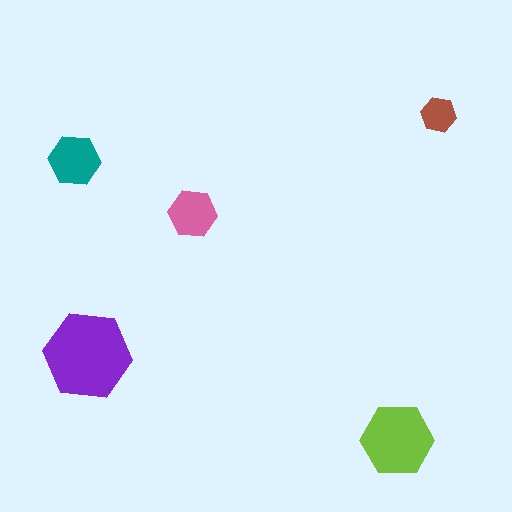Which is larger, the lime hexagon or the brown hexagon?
The lime one.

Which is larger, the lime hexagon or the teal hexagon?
The lime one.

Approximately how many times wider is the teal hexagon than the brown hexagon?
About 1.5 times wider.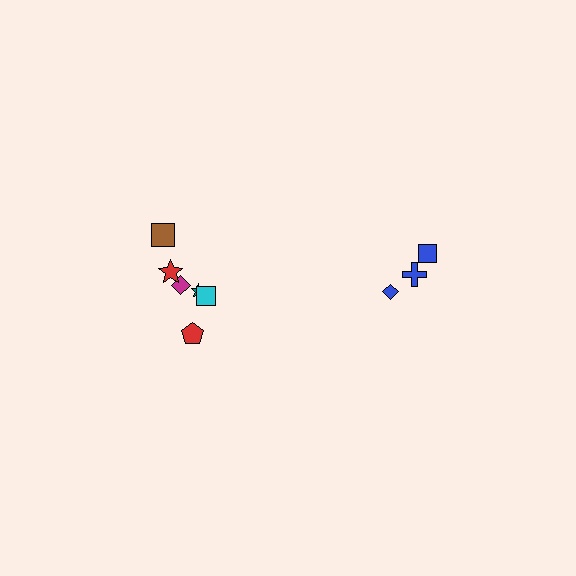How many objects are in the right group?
There are 3 objects.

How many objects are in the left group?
There are 6 objects.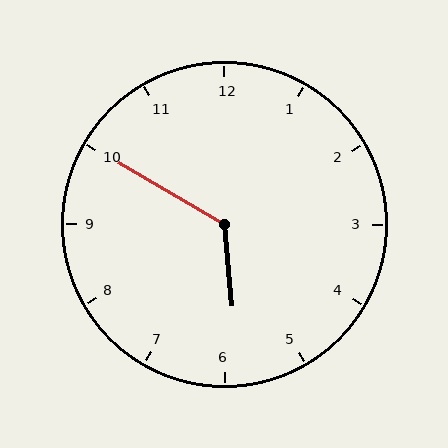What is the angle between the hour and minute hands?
Approximately 125 degrees.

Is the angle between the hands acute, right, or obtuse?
It is obtuse.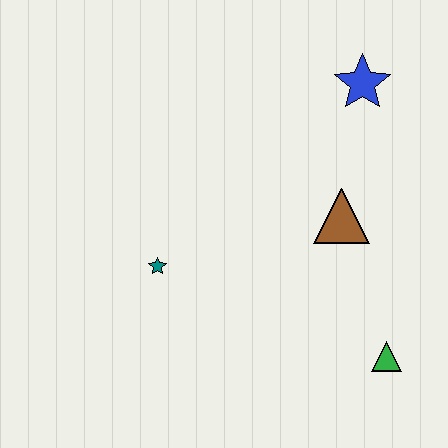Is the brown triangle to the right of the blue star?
No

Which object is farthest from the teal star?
The blue star is farthest from the teal star.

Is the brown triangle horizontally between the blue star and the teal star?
Yes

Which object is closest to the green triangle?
The brown triangle is closest to the green triangle.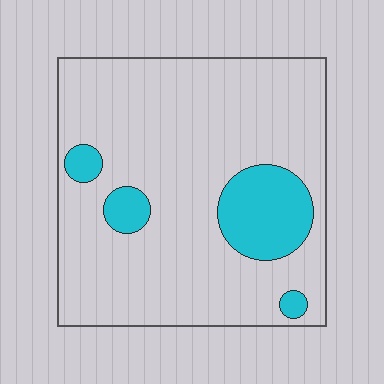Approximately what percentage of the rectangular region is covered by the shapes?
Approximately 15%.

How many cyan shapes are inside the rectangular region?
4.